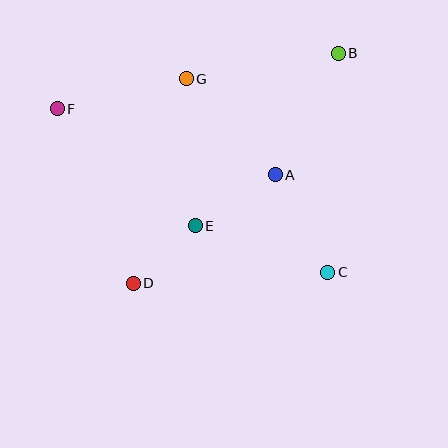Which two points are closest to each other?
Points D and E are closest to each other.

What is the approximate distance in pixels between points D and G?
The distance between D and G is approximately 211 pixels.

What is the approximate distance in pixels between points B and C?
The distance between B and C is approximately 219 pixels.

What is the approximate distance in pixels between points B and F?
The distance between B and F is approximately 286 pixels.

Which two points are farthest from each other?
Points C and F are farthest from each other.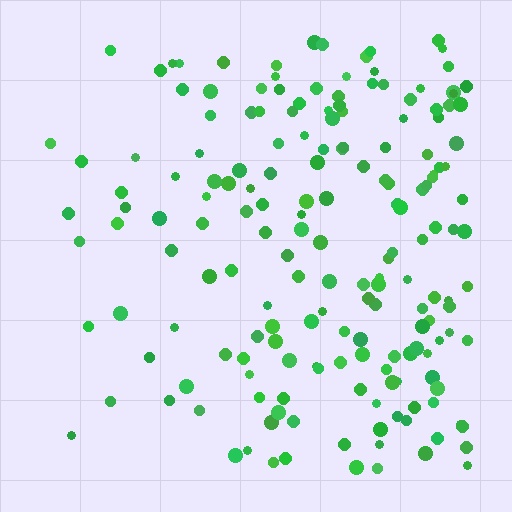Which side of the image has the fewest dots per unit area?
The left.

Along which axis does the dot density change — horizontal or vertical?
Horizontal.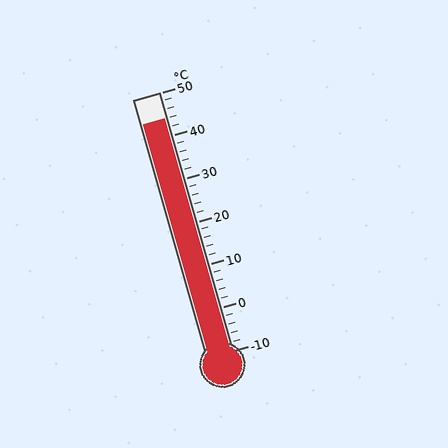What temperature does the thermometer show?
The thermometer shows approximately 44°C.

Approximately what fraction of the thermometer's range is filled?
The thermometer is filled to approximately 90% of its range.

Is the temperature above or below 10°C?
The temperature is above 10°C.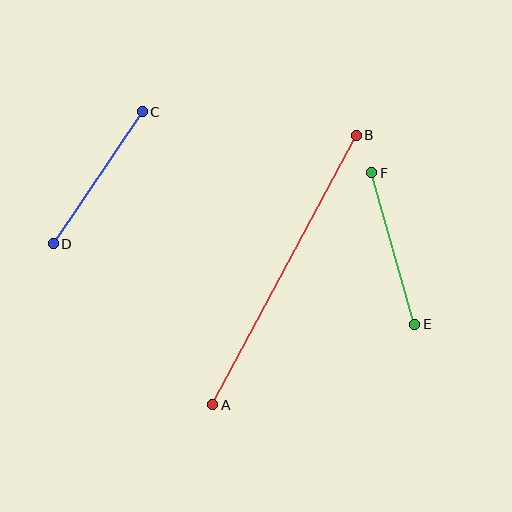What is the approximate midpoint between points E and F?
The midpoint is at approximately (393, 249) pixels.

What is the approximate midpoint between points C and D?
The midpoint is at approximately (98, 178) pixels.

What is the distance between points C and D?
The distance is approximately 159 pixels.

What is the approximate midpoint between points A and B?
The midpoint is at approximately (284, 270) pixels.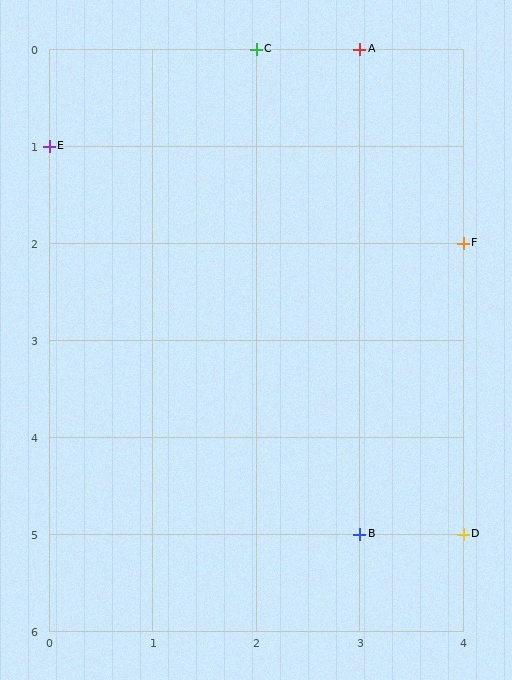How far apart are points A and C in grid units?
Points A and C are 1 column apart.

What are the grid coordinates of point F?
Point F is at grid coordinates (4, 2).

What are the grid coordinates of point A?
Point A is at grid coordinates (3, 0).